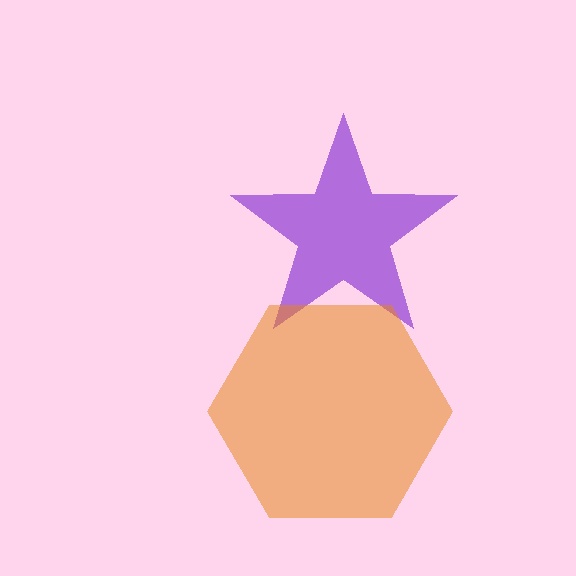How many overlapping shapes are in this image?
There are 2 overlapping shapes in the image.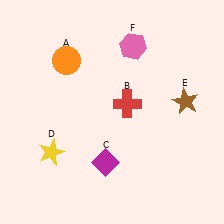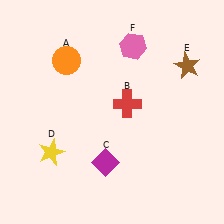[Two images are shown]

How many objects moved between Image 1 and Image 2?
1 object moved between the two images.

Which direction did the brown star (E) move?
The brown star (E) moved up.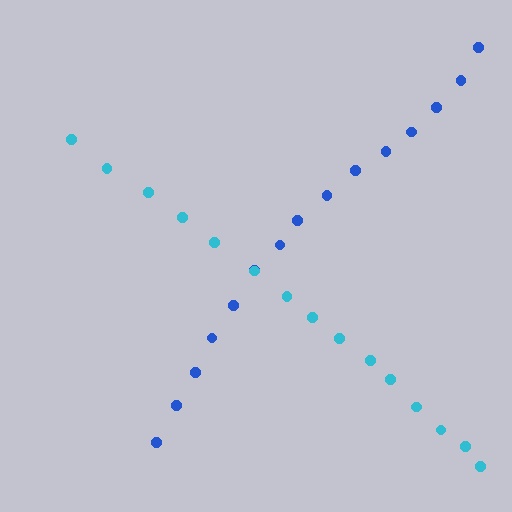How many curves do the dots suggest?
There are 2 distinct paths.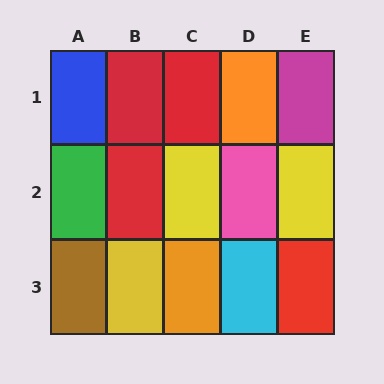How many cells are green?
1 cell is green.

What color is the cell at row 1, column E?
Magenta.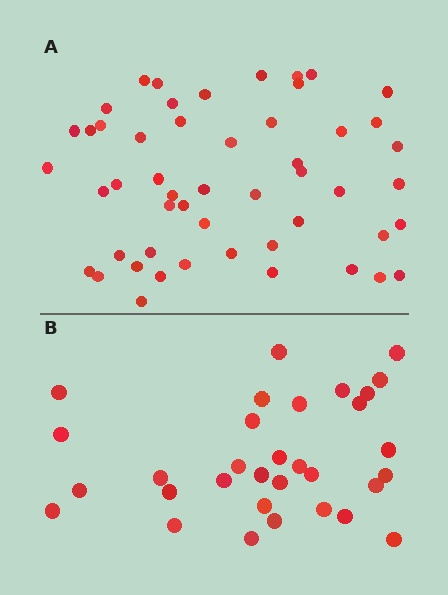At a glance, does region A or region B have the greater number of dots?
Region A (the top region) has more dots.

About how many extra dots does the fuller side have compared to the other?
Region A has approximately 20 more dots than region B.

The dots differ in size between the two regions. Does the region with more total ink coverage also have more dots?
No. Region B has more total ink coverage because its dots are larger, but region A actually contains more individual dots. Total area can be misleading — the number of items is what matters here.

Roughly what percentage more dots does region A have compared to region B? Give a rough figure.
About 60% more.